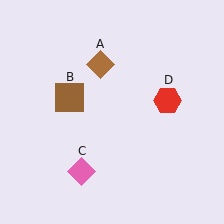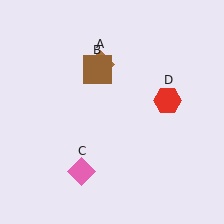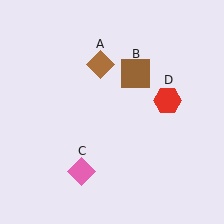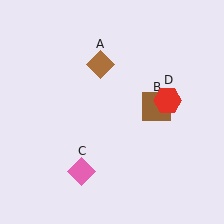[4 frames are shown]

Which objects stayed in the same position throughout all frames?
Brown diamond (object A) and pink diamond (object C) and red hexagon (object D) remained stationary.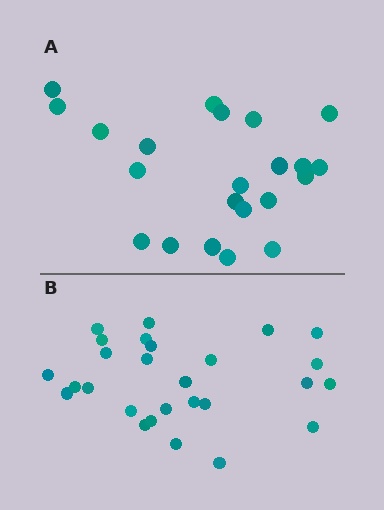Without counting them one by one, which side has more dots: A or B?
Region B (the bottom region) has more dots.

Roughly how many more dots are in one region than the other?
Region B has about 5 more dots than region A.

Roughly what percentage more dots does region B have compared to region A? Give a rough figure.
About 25% more.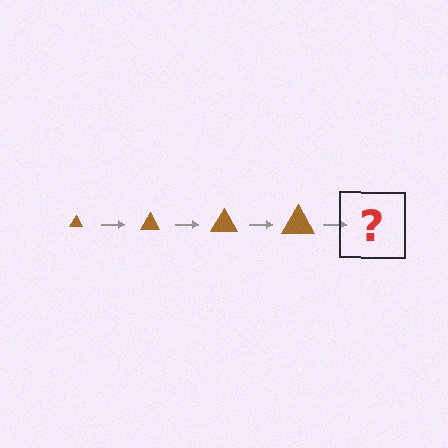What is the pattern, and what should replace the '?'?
The pattern is that the triangle gets progressively larger each step. The '?' should be a brown triangle, larger than the previous one.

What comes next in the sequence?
The next element should be a brown triangle, larger than the previous one.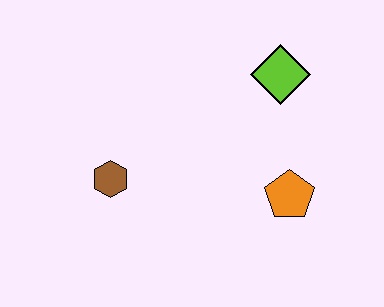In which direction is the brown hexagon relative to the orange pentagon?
The brown hexagon is to the left of the orange pentagon.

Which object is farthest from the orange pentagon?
The brown hexagon is farthest from the orange pentagon.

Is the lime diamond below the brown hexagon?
No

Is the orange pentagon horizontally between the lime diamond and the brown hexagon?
No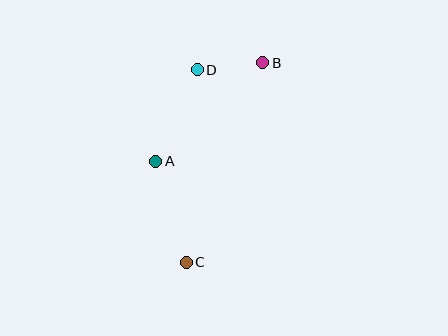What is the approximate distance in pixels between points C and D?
The distance between C and D is approximately 193 pixels.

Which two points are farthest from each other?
Points B and C are farthest from each other.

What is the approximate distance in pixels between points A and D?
The distance between A and D is approximately 101 pixels.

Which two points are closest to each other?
Points B and D are closest to each other.